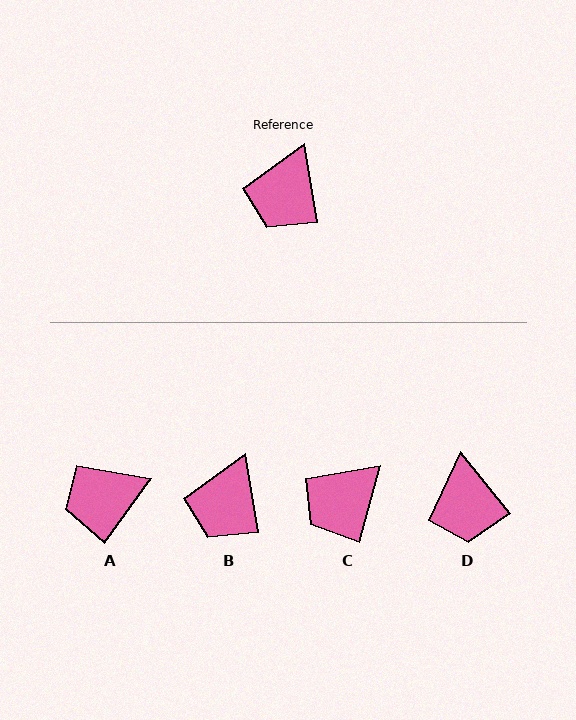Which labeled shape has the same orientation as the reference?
B.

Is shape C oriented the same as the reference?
No, it is off by about 25 degrees.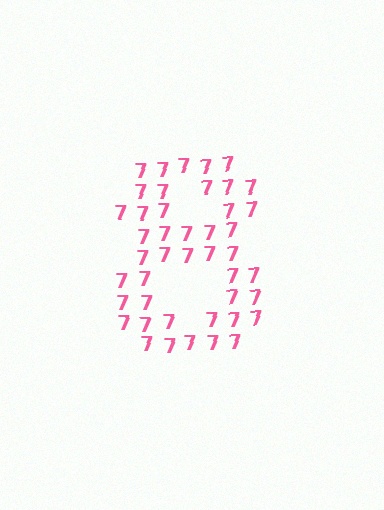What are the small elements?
The small elements are digit 7's.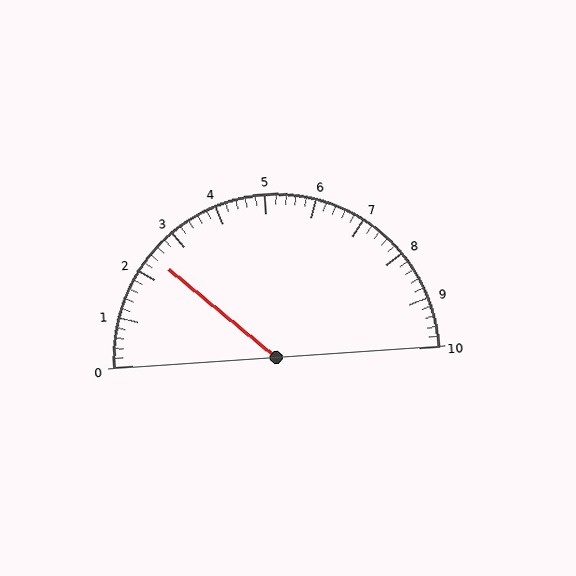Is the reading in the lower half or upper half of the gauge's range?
The reading is in the lower half of the range (0 to 10).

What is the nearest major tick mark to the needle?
The nearest major tick mark is 2.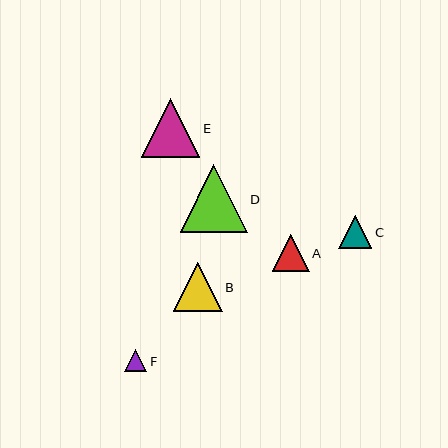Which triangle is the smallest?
Triangle F is the smallest with a size of approximately 22 pixels.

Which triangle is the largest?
Triangle D is the largest with a size of approximately 67 pixels.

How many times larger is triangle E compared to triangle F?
Triangle E is approximately 2.6 times the size of triangle F.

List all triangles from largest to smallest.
From largest to smallest: D, E, B, A, C, F.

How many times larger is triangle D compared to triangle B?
Triangle D is approximately 1.4 times the size of triangle B.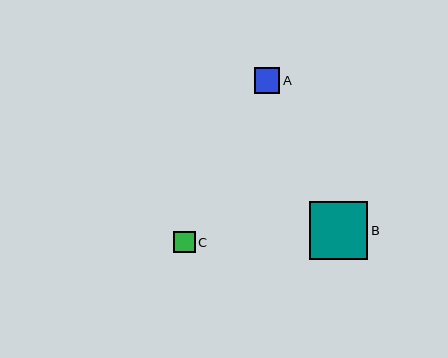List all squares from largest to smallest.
From largest to smallest: B, A, C.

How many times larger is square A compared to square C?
Square A is approximately 1.2 times the size of square C.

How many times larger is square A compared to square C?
Square A is approximately 1.2 times the size of square C.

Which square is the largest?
Square B is the largest with a size of approximately 58 pixels.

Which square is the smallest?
Square C is the smallest with a size of approximately 21 pixels.